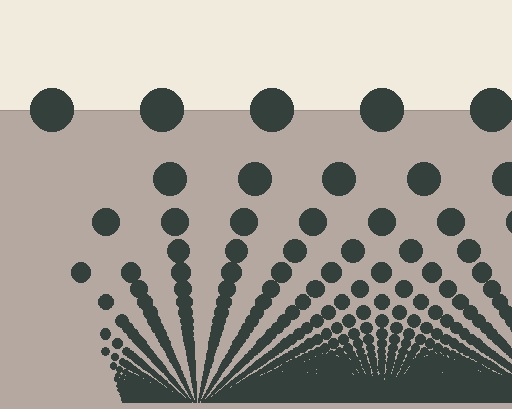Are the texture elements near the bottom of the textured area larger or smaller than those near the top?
Smaller. The gradient is inverted — elements near the bottom are smaller and denser.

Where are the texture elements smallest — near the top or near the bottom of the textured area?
Near the bottom.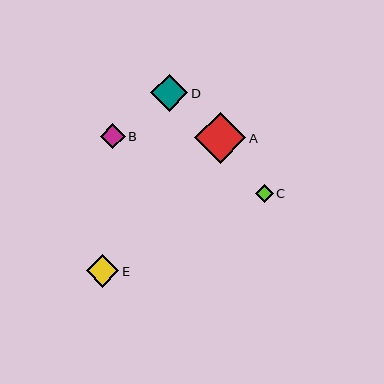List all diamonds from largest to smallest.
From largest to smallest: A, D, E, B, C.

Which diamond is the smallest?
Diamond C is the smallest with a size of approximately 18 pixels.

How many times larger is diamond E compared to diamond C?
Diamond E is approximately 1.8 times the size of diamond C.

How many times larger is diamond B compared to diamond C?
Diamond B is approximately 1.4 times the size of diamond C.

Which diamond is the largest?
Diamond A is the largest with a size of approximately 51 pixels.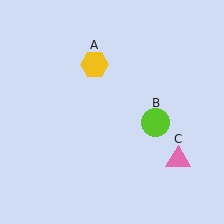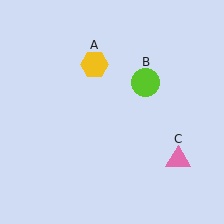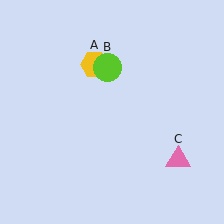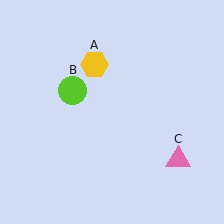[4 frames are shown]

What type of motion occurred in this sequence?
The lime circle (object B) rotated counterclockwise around the center of the scene.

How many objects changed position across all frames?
1 object changed position: lime circle (object B).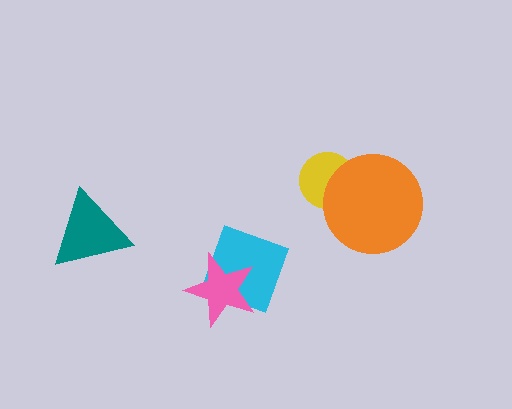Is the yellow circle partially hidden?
Yes, it is partially covered by another shape.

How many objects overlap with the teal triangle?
0 objects overlap with the teal triangle.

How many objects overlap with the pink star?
1 object overlaps with the pink star.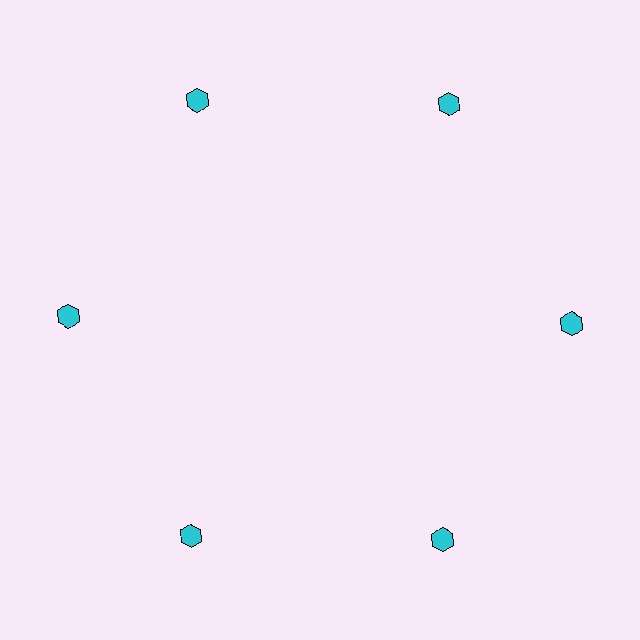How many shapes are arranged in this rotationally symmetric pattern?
There are 6 shapes, arranged in 6 groups of 1.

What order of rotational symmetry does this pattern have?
This pattern has 6-fold rotational symmetry.